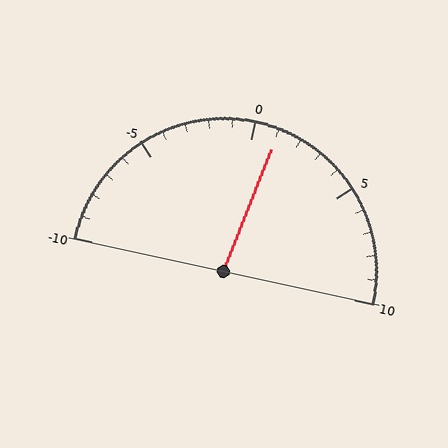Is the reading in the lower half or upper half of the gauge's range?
The reading is in the upper half of the range (-10 to 10).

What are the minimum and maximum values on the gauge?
The gauge ranges from -10 to 10.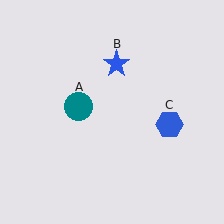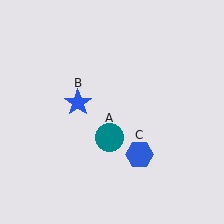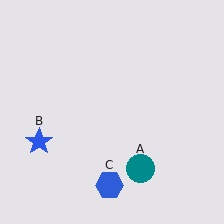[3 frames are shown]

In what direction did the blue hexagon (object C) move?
The blue hexagon (object C) moved down and to the left.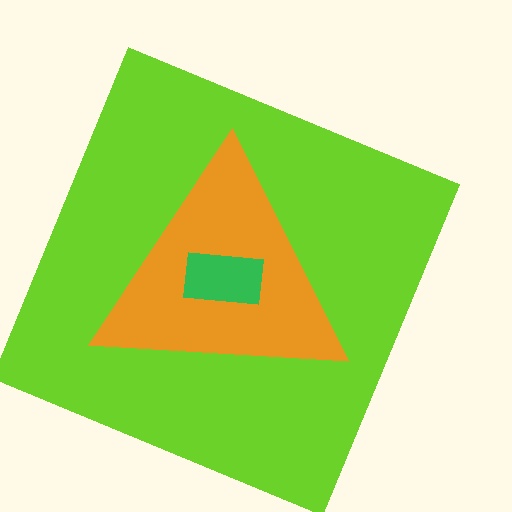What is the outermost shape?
The lime square.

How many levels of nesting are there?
3.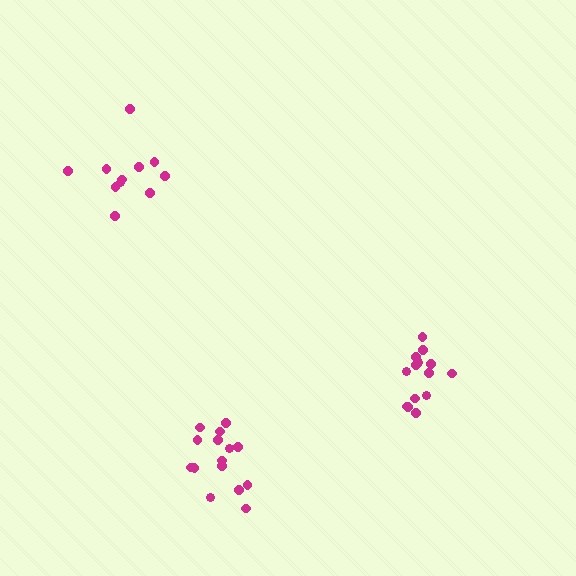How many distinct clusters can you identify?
There are 3 distinct clusters.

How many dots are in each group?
Group 1: 15 dots, Group 2: 11 dots, Group 3: 14 dots (40 total).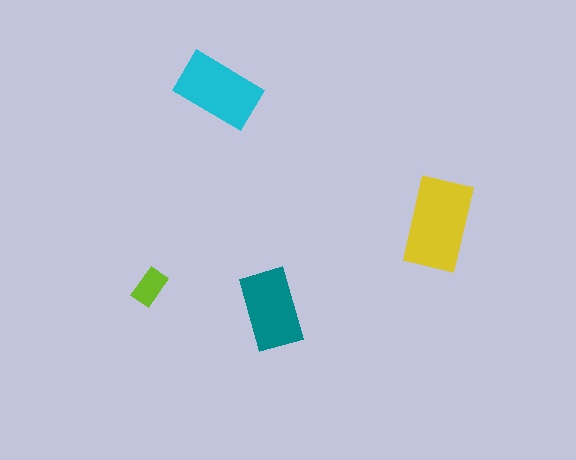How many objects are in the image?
There are 4 objects in the image.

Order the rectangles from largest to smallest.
the yellow one, the cyan one, the teal one, the lime one.